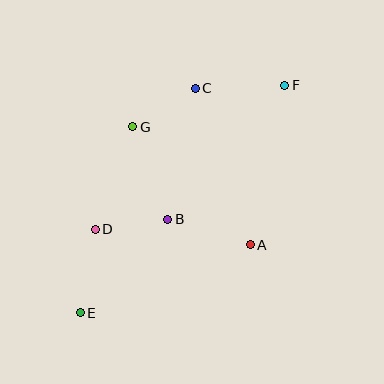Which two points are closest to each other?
Points B and D are closest to each other.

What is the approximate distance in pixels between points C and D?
The distance between C and D is approximately 172 pixels.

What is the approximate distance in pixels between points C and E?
The distance between C and E is approximately 252 pixels.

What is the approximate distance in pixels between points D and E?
The distance between D and E is approximately 85 pixels.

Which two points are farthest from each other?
Points E and F are farthest from each other.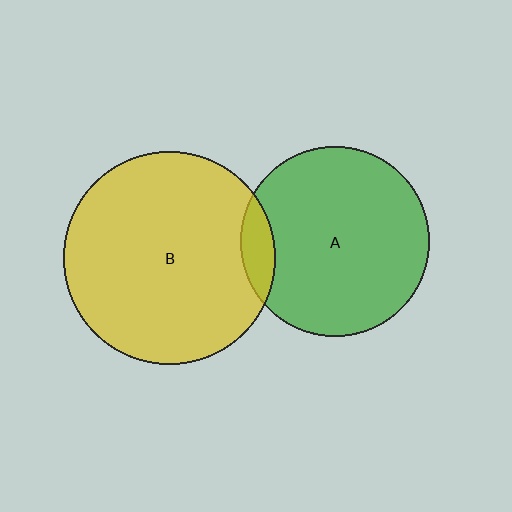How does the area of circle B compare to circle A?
Approximately 1.2 times.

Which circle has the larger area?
Circle B (yellow).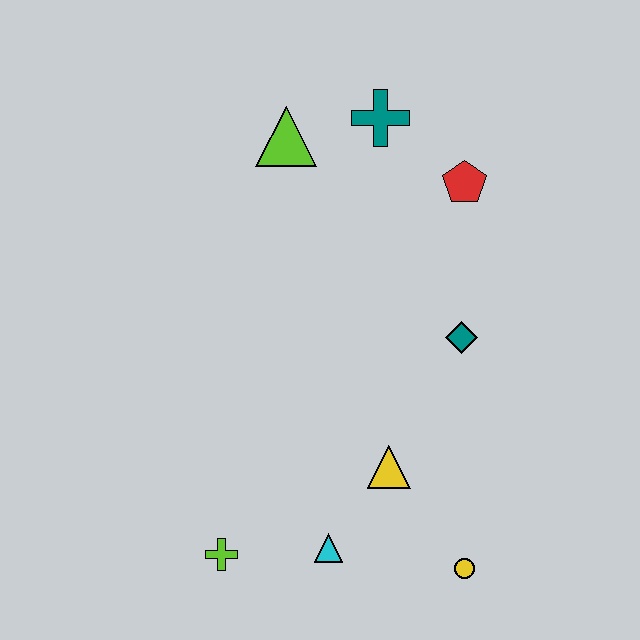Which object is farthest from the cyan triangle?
The teal cross is farthest from the cyan triangle.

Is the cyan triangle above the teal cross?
No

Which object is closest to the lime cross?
The cyan triangle is closest to the lime cross.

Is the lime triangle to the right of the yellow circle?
No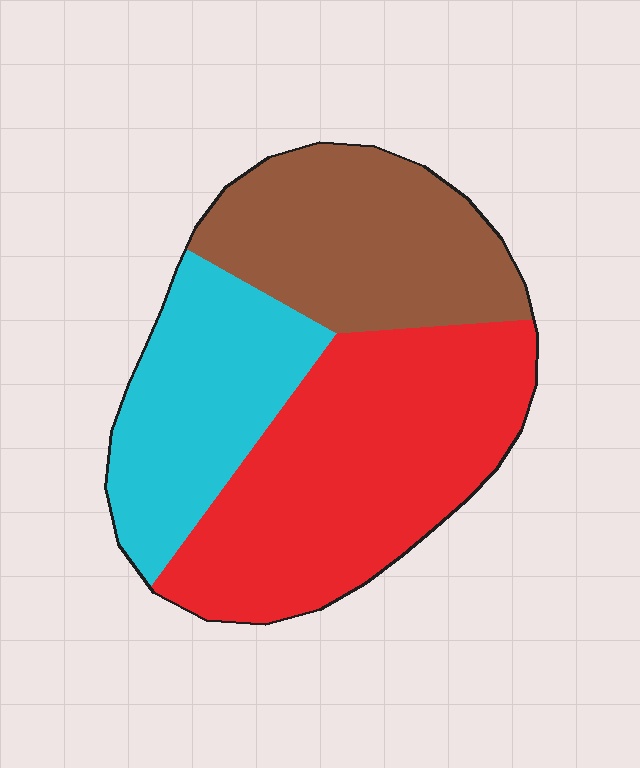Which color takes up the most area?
Red, at roughly 45%.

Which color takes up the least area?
Cyan, at roughly 25%.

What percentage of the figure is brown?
Brown covers about 30% of the figure.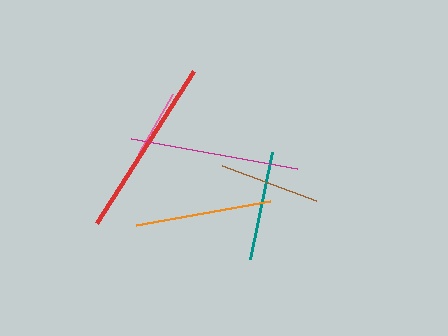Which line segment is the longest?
The red line is the longest at approximately 181 pixels.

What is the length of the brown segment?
The brown segment is approximately 100 pixels long.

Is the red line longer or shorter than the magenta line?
The red line is longer than the magenta line.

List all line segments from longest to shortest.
From longest to shortest: red, magenta, orange, teal, brown, pink.